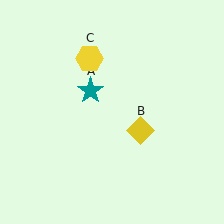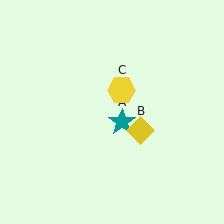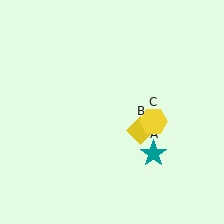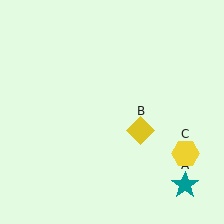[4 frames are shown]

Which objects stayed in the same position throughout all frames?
Yellow diamond (object B) remained stationary.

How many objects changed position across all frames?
2 objects changed position: teal star (object A), yellow hexagon (object C).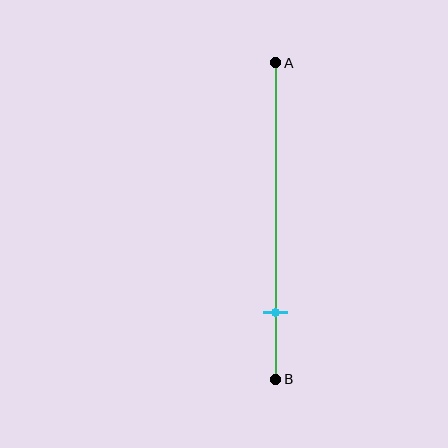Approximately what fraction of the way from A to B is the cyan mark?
The cyan mark is approximately 80% of the way from A to B.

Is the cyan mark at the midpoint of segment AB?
No, the mark is at about 80% from A, not at the 50% midpoint.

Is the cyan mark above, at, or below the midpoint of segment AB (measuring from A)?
The cyan mark is below the midpoint of segment AB.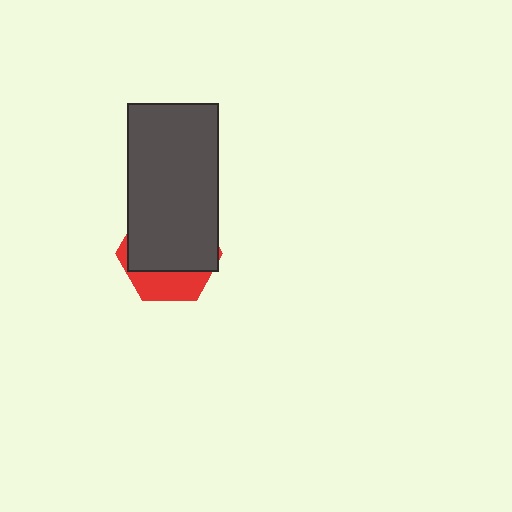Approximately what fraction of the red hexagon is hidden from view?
Roughly 69% of the red hexagon is hidden behind the dark gray rectangle.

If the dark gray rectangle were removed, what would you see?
You would see the complete red hexagon.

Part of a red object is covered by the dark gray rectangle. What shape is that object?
It is a hexagon.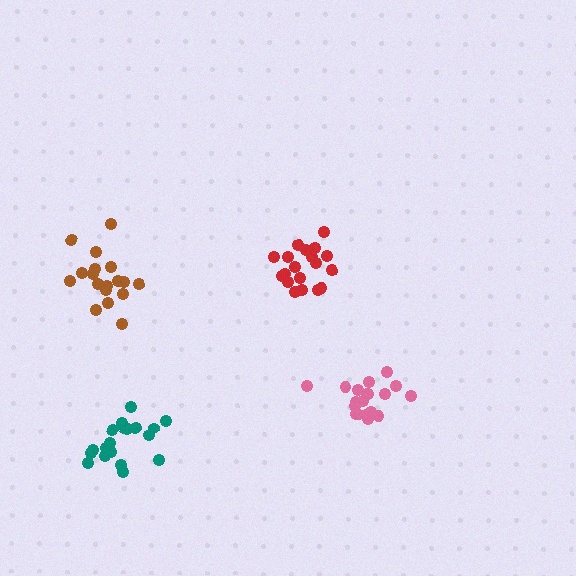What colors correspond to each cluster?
The clusters are colored: pink, teal, brown, red.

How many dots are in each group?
Group 1: 19 dots, Group 2: 19 dots, Group 3: 18 dots, Group 4: 19 dots (75 total).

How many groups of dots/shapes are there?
There are 4 groups.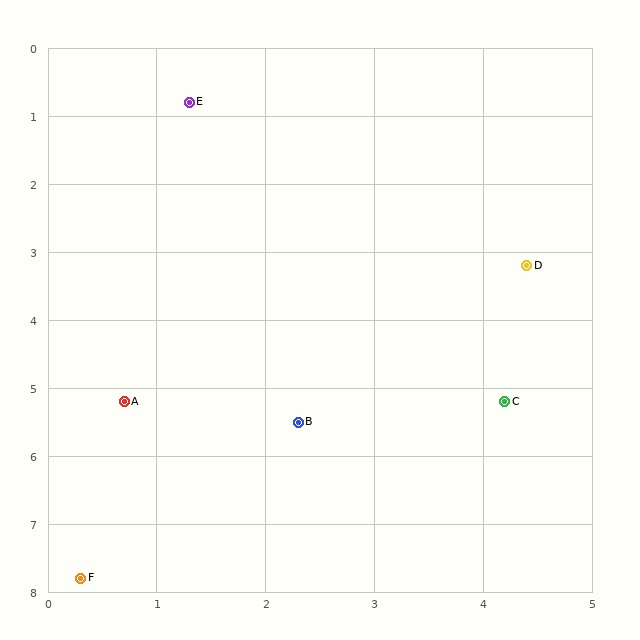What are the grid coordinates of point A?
Point A is at approximately (0.7, 5.2).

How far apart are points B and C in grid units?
Points B and C are about 1.9 grid units apart.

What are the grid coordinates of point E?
Point E is at approximately (1.3, 0.8).